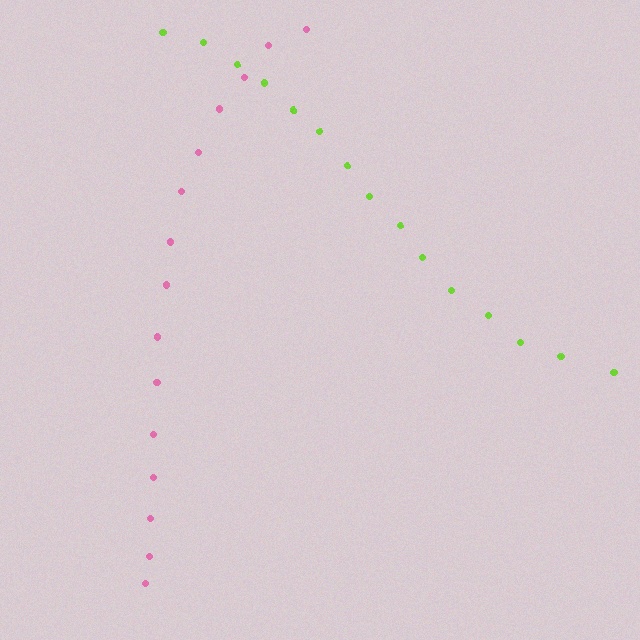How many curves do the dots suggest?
There are 2 distinct paths.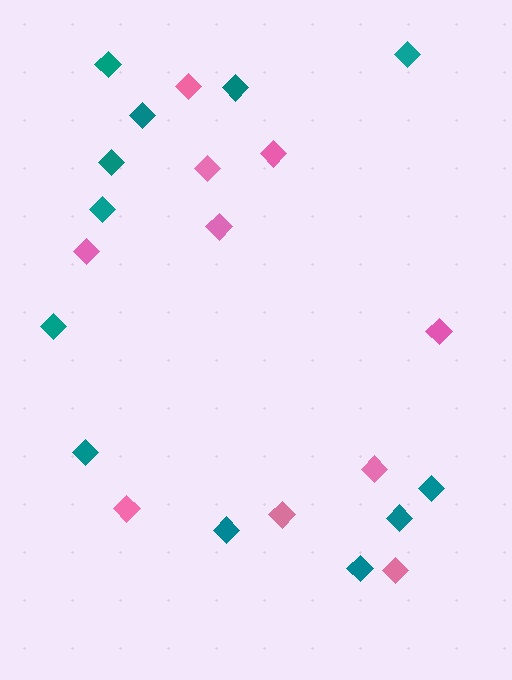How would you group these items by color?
There are 2 groups: one group of teal diamonds (12) and one group of pink diamonds (10).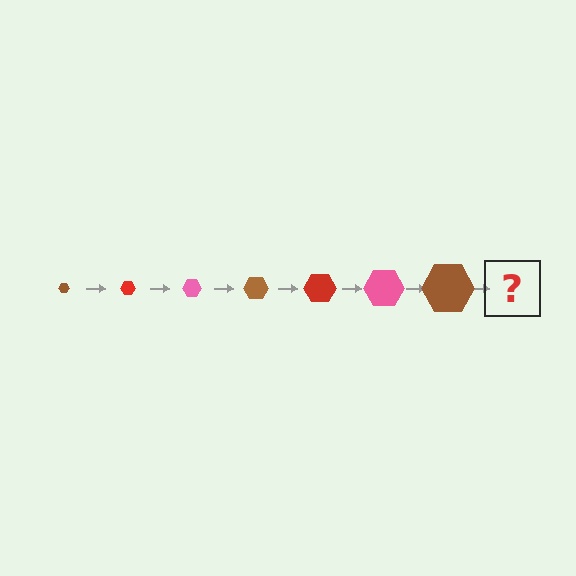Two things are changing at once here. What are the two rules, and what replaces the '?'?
The two rules are that the hexagon grows larger each step and the color cycles through brown, red, and pink. The '?' should be a red hexagon, larger than the previous one.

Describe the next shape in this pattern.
It should be a red hexagon, larger than the previous one.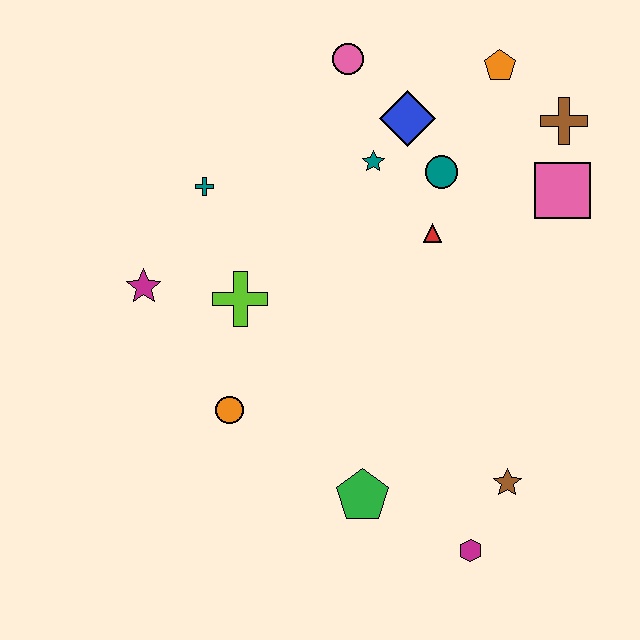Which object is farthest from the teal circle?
The magenta hexagon is farthest from the teal circle.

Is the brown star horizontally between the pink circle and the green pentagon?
No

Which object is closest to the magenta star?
The lime cross is closest to the magenta star.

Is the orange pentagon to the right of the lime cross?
Yes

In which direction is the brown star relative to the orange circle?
The brown star is to the right of the orange circle.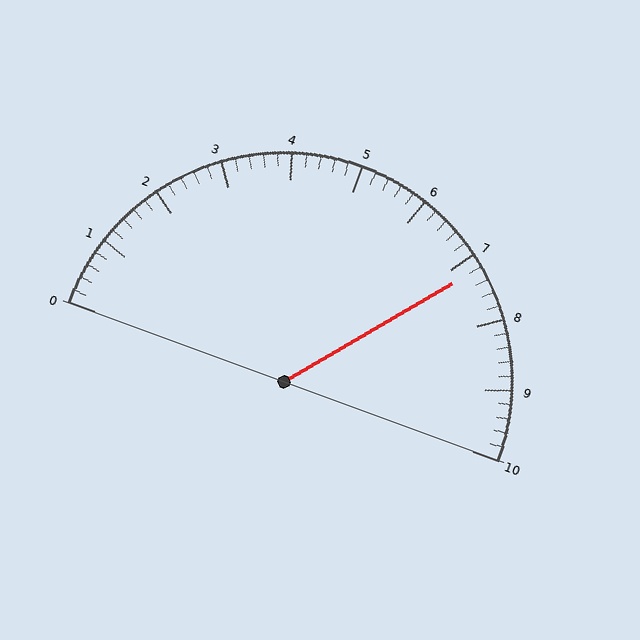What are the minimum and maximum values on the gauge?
The gauge ranges from 0 to 10.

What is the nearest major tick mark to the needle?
The nearest major tick mark is 7.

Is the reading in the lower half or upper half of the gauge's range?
The reading is in the upper half of the range (0 to 10).